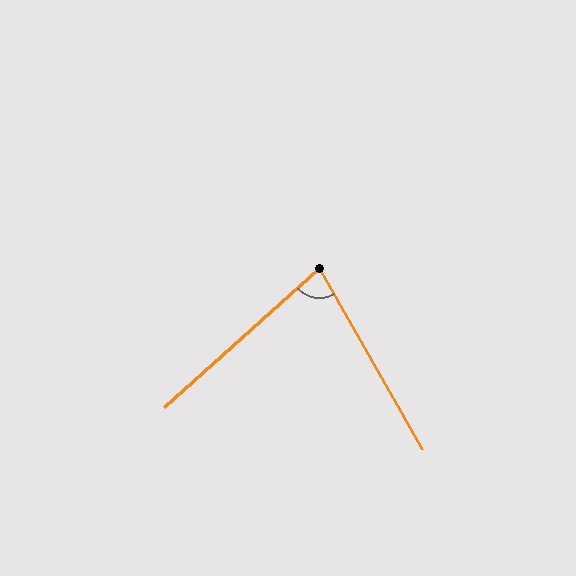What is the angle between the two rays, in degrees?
Approximately 78 degrees.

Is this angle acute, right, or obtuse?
It is acute.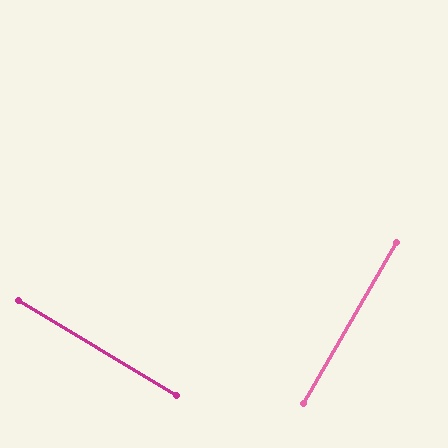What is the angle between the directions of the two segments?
Approximately 89 degrees.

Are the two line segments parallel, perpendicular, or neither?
Perpendicular — they meet at approximately 89°.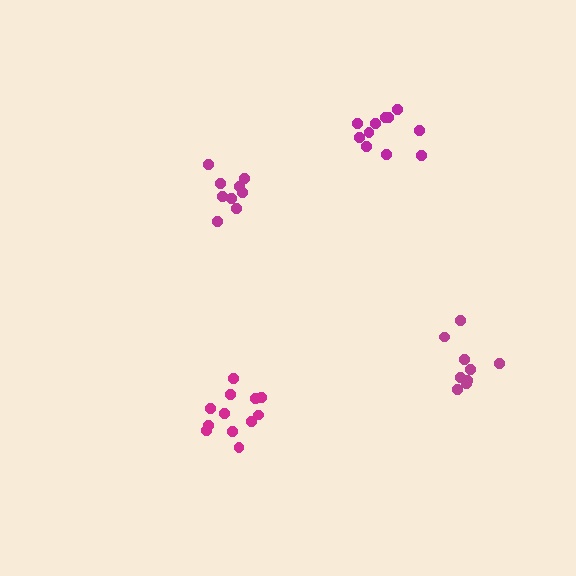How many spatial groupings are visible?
There are 4 spatial groupings.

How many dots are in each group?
Group 1: 12 dots, Group 2: 11 dots, Group 3: 9 dots, Group 4: 9 dots (41 total).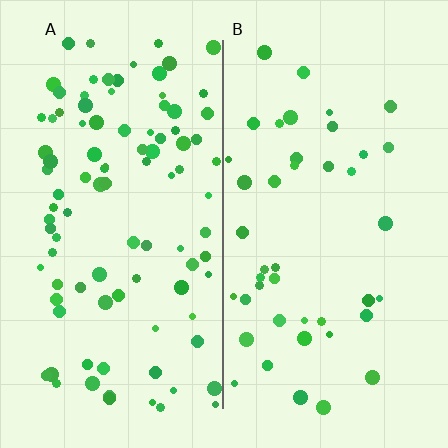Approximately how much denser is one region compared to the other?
Approximately 2.2× — region A over region B.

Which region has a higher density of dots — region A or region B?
A (the left).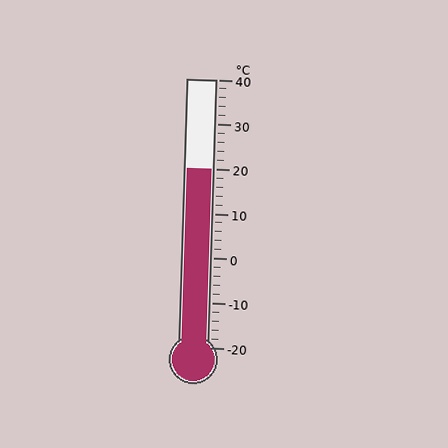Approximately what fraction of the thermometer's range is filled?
The thermometer is filled to approximately 65% of its range.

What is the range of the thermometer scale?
The thermometer scale ranges from -20°C to 40°C.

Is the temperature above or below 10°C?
The temperature is above 10°C.